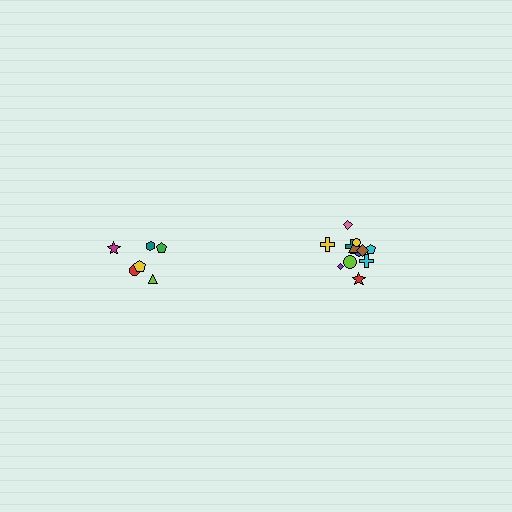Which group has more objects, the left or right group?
The right group.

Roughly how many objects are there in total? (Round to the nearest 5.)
Roughly 20 objects in total.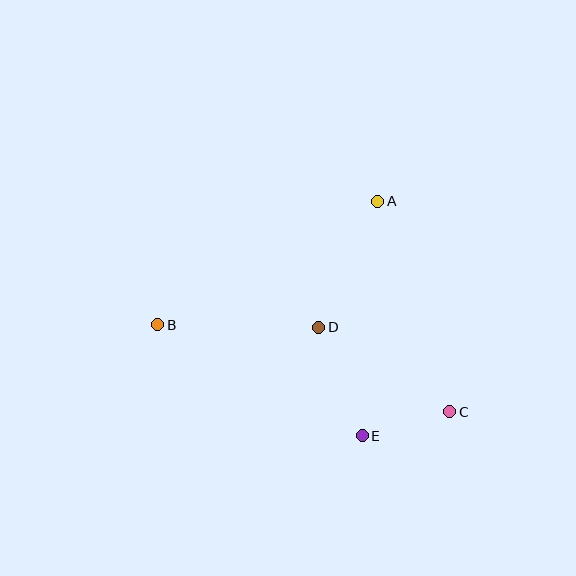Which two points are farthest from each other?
Points B and C are farthest from each other.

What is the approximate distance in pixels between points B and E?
The distance between B and E is approximately 233 pixels.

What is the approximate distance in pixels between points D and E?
The distance between D and E is approximately 117 pixels.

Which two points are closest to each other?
Points C and E are closest to each other.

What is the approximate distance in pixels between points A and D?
The distance between A and D is approximately 139 pixels.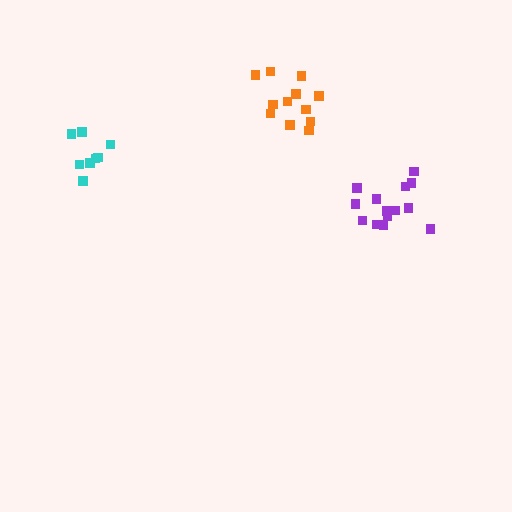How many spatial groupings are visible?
There are 3 spatial groupings.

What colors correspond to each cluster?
The clusters are colored: orange, cyan, purple.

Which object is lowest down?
The purple cluster is bottommost.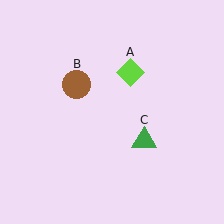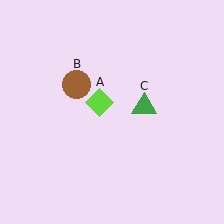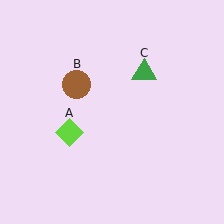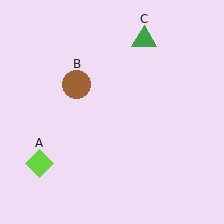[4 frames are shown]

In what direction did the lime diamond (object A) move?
The lime diamond (object A) moved down and to the left.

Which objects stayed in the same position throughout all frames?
Brown circle (object B) remained stationary.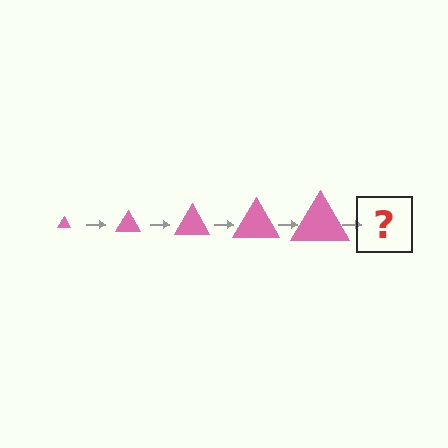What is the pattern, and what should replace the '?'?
The pattern is that the triangle gets progressively larger each step. The '?' should be a pink triangle, larger than the previous one.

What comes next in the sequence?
The next element should be a pink triangle, larger than the previous one.